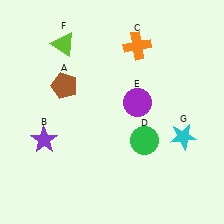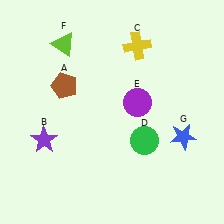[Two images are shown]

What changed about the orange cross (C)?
In Image 1, C is orange. In Image 2, it changed to yellow.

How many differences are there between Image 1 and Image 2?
There are 2 differences between the two images.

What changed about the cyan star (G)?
In Image 1, G is cyan. In Image 2, it changed to blue.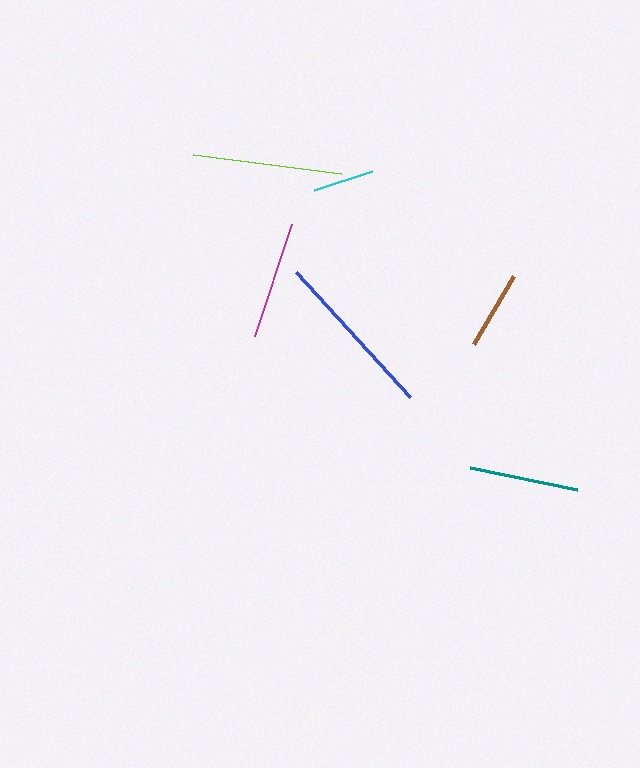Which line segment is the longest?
The blue line is the longest at approximately 169 pixels.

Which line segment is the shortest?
The cyan line is the shortest at approximately 61 pixels.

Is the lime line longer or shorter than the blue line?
The blue line is longer than the lime line.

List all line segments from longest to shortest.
From longest to shortest: blue, lime, magenta, teal, brown, cyan.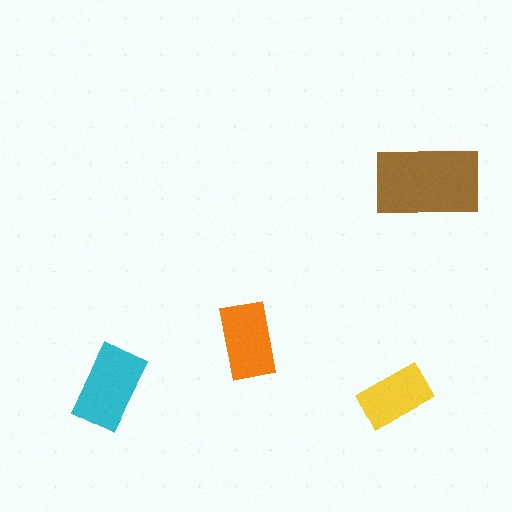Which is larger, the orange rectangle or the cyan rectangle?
The cyan one.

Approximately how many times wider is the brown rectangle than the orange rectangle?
About 1.5 times wider.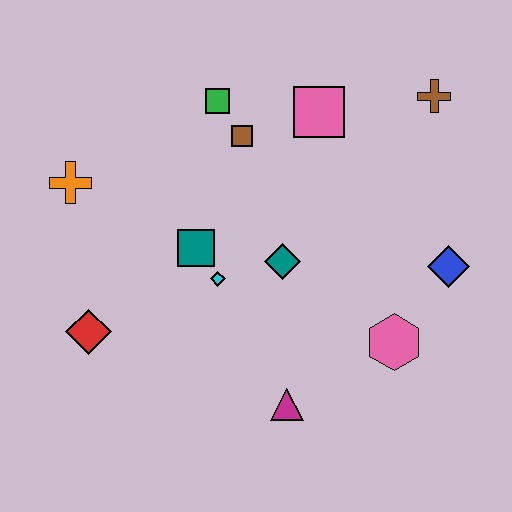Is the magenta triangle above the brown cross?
No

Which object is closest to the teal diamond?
The cyan diamond is closest to the teal diamond.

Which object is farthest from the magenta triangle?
The brown cross is farthest from the magenta triangle.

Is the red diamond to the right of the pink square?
No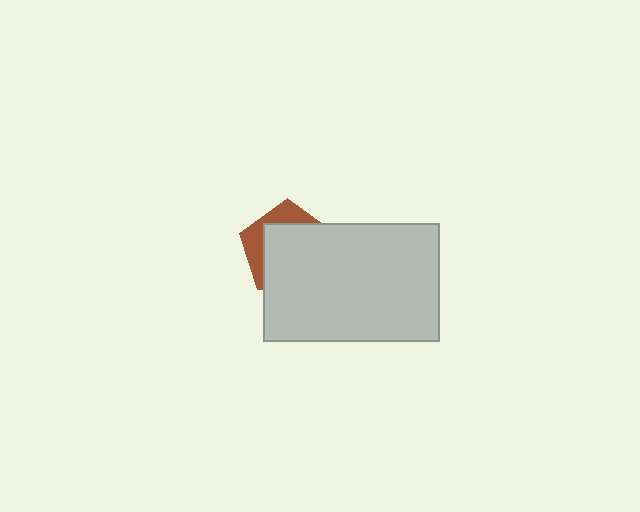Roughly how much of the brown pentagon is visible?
A small part of it is visible (roughly 31%).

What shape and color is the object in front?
The object in front is a light gray rectangle.